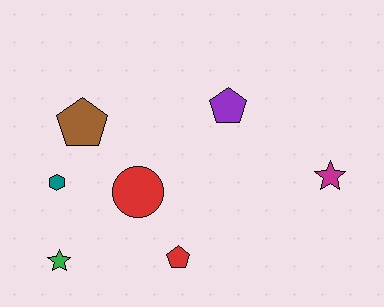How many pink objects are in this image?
There are no pink objects.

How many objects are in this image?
There are 7 objects.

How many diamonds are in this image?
There are no diamonds.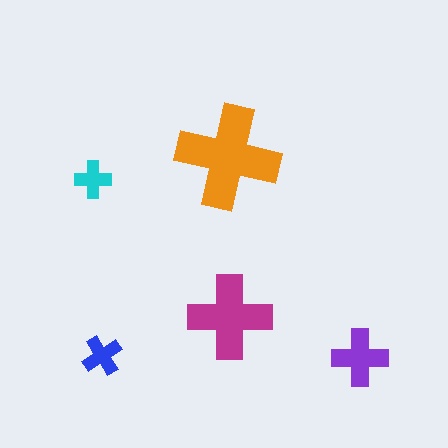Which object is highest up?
The orange cross is topmost.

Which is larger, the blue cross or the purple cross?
The purple one.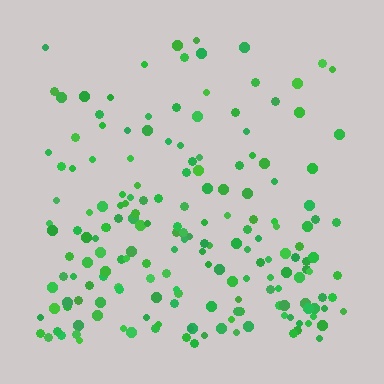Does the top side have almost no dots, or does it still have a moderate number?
Still a moderate number, just noticeably fewer than the bottom.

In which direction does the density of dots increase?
From top to bottom, with the bottom side densest.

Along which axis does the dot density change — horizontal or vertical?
Vertical.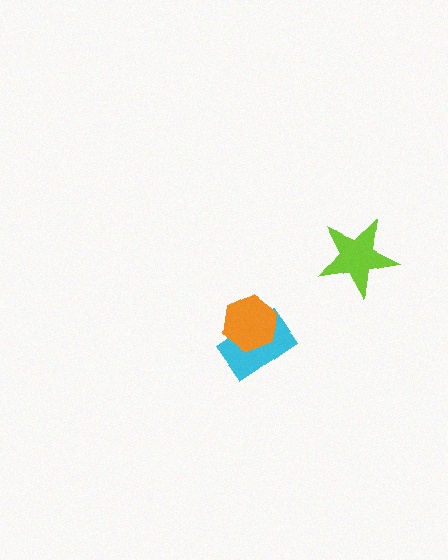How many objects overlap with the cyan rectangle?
1 object overlaps with the cyan rectangle.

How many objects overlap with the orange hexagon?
1 object overlaps with the orange hexagon.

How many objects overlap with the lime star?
0 objects overlap with the lime star.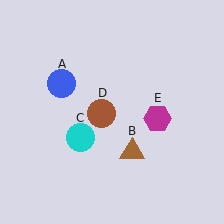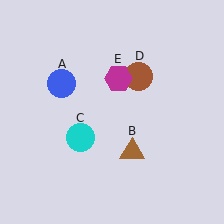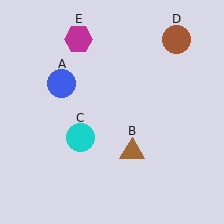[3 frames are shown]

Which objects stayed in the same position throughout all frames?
Blue circle (object A) and brown triangle (object B) and cyan circle (object C) remained stationary.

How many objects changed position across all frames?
2 objects changed position: brown circle (object D), magenta hexagon (object E).